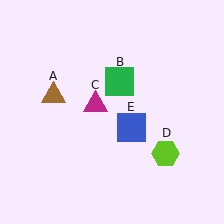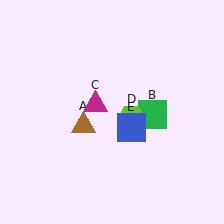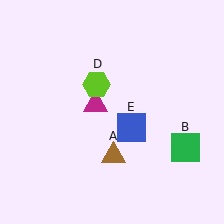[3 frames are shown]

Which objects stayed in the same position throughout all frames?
Magenta triangle (object C) and blue square (object E) remained stationary.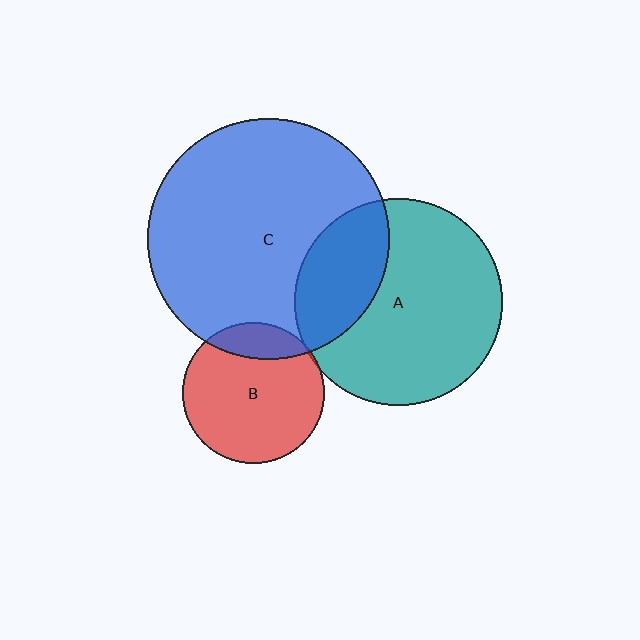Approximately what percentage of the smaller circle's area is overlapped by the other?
Approximately 15%.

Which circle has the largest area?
Circle C (blue).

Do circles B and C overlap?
Yes.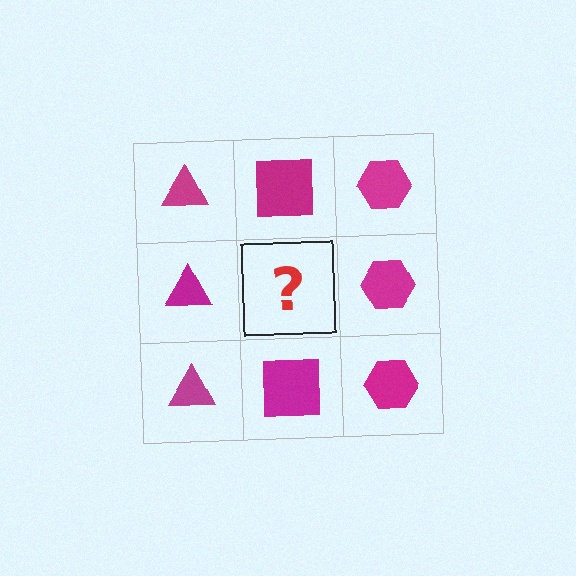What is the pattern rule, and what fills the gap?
The rule is that each column has a consistent shape. The gap should be filled with a magenta square.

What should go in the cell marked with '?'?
The missing cell should contain a magenta square.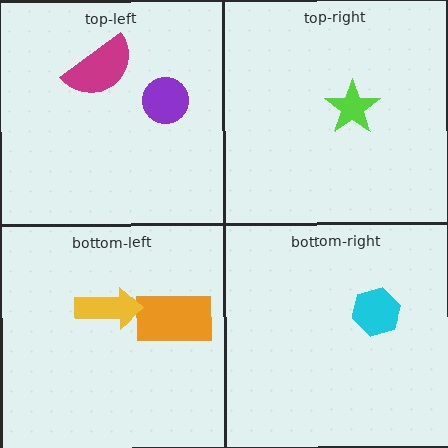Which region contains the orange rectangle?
The bottom-left region.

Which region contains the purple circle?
The top-left region.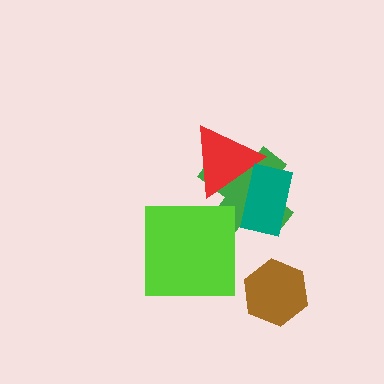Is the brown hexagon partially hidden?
No, no other shape covers it.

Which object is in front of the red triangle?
The teal rectangle is in front of the red triangle.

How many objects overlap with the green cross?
3 objects overlap with the green cross.